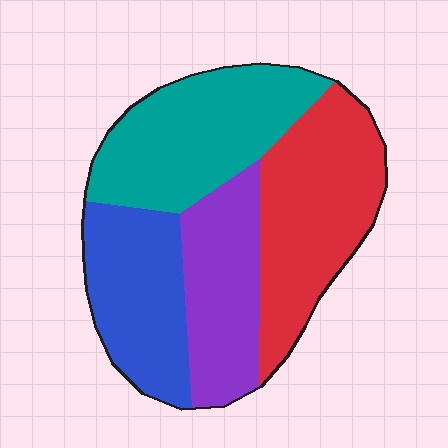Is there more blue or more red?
Red.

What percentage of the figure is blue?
Blue covers roughly 20% of the figure.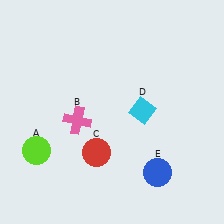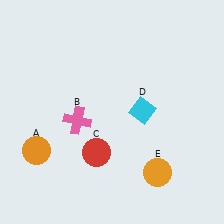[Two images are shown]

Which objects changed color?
A changed from lime to orange. E changed from blue to orange.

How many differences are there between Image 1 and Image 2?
There are 2 differences between the two images.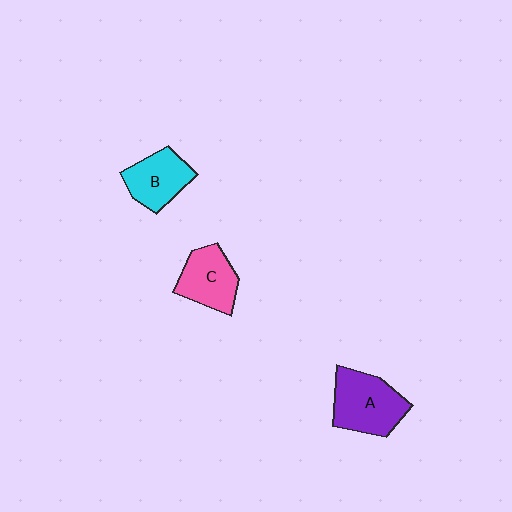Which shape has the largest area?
Shape A (purple).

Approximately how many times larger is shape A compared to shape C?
Approximately 1.3 times.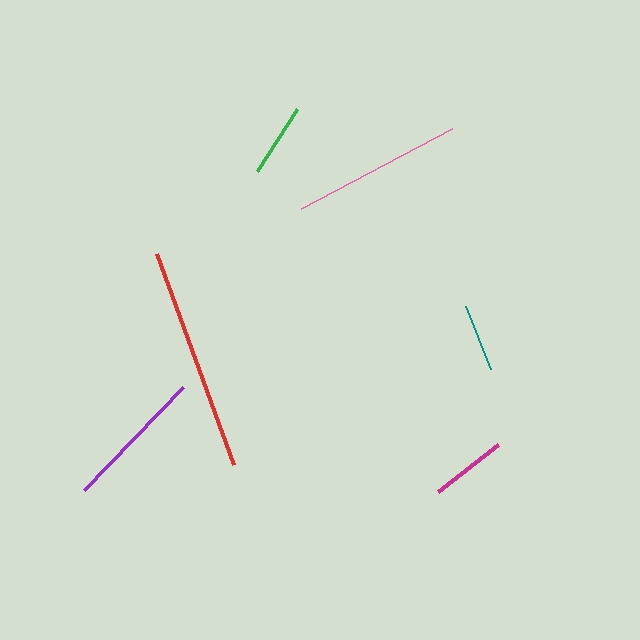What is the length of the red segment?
The red segment is approximately 225 pixels long.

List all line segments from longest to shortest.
From longest to shortest: red, pink, purple, magenta, green, teal.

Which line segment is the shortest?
The teal line is the shortest at approximately 69 pixels.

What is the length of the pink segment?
The pink segment is approximately 171 pixels long.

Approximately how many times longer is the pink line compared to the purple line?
The pink line is approximately 1.2 times the length of the purple line.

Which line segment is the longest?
The red line is the longest at approximately 225 pixels.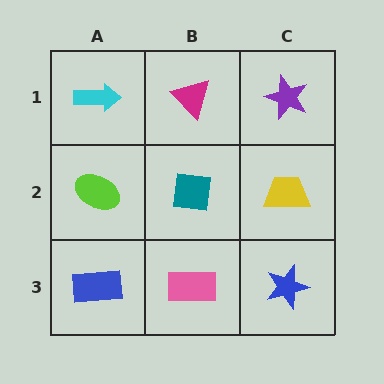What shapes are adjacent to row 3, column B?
A teal square (row 2, column B), a blue rectangle (row 3, column A), a blue star (row 3, column C).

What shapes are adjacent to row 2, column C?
A purple star (row 1, column C), a blue star (row 3, column C), a teal square (row 2, column B).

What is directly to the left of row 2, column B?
A lime ellipse.